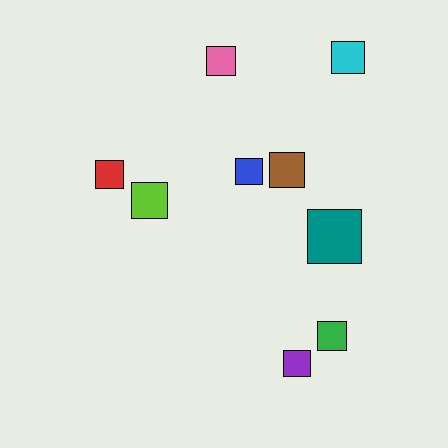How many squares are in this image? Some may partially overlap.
There are 9 squares.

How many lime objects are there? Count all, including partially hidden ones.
There is 1 lime object.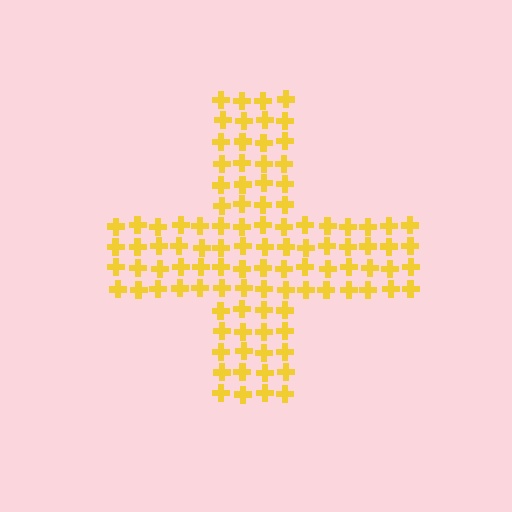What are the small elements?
The small elements are crosses.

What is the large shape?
The large shape is a cross.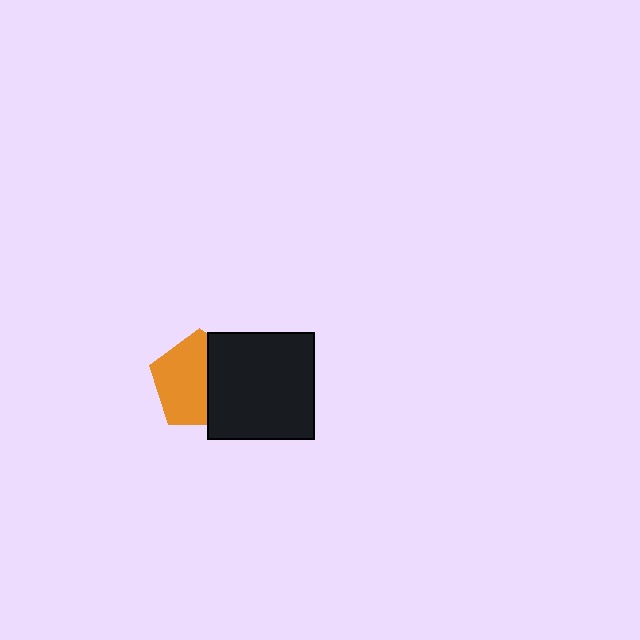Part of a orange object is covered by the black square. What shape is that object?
It is a pentagon.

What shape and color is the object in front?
The object in front is a black square.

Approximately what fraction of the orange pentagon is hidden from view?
Roughly 40% of the orange pentagon is hidden behind the black square.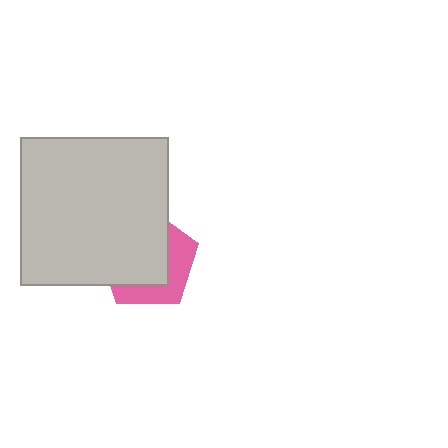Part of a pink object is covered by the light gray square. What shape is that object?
It is a pentagon.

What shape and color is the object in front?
The object in front is a light gray square.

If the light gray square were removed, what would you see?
You would see the complete pink pentagon.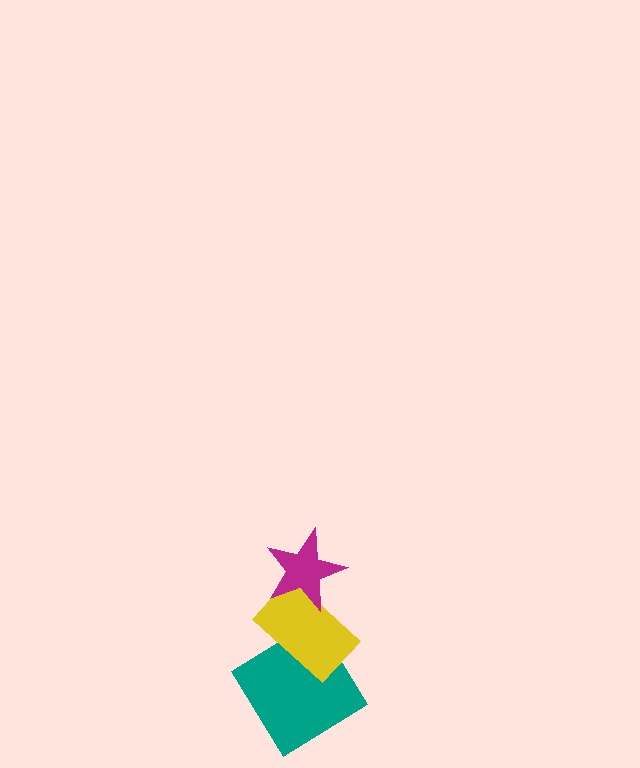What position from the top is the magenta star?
The magenta star is 1st from the top.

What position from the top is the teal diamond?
The teal diamond is 3rd from the top.